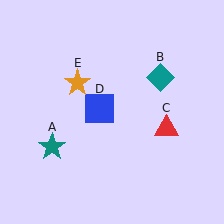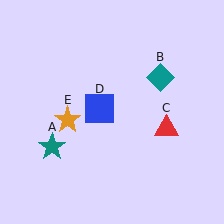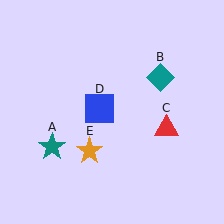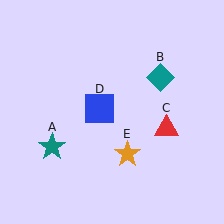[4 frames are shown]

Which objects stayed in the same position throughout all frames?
Teal star (object A) and teal diamond (object B) and red triangle (object C) and blue square (object D) remained stationary.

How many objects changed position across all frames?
1 object changed position: orange star (object E).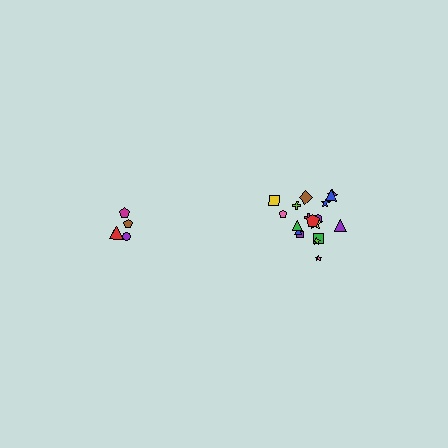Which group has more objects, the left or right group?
The right group.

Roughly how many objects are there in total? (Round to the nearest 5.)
Roughly 20 objects in total.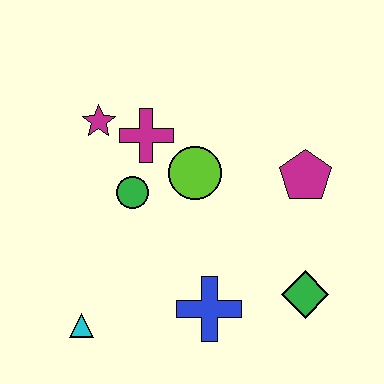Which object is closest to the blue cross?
The green diamond is closest to the blue cross.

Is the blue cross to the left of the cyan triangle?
No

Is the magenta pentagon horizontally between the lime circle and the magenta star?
No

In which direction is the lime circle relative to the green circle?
The lime circle is to the right of the green circle.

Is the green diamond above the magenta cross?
No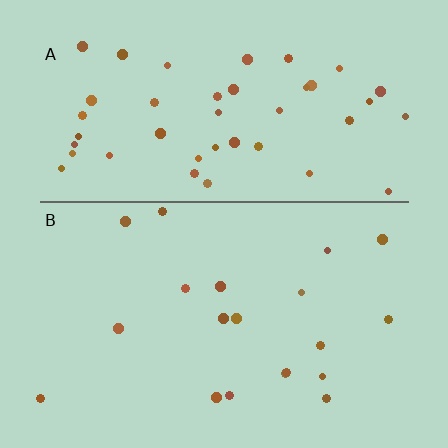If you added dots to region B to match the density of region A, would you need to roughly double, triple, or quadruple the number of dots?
Approximately double.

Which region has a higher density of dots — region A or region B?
A (the top).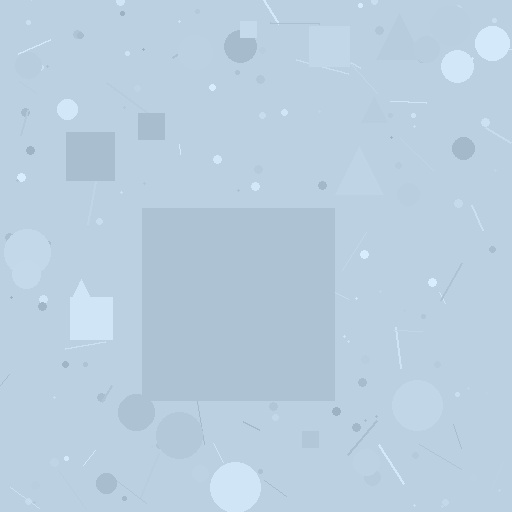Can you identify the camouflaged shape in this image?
The camouflaged shape is a square.